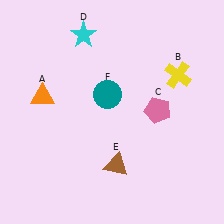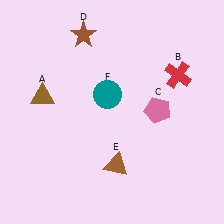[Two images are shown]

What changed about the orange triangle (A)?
In Image 1, A is orange. In Image 2, it changed to brown.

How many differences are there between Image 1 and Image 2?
There are 3 differences between the two images.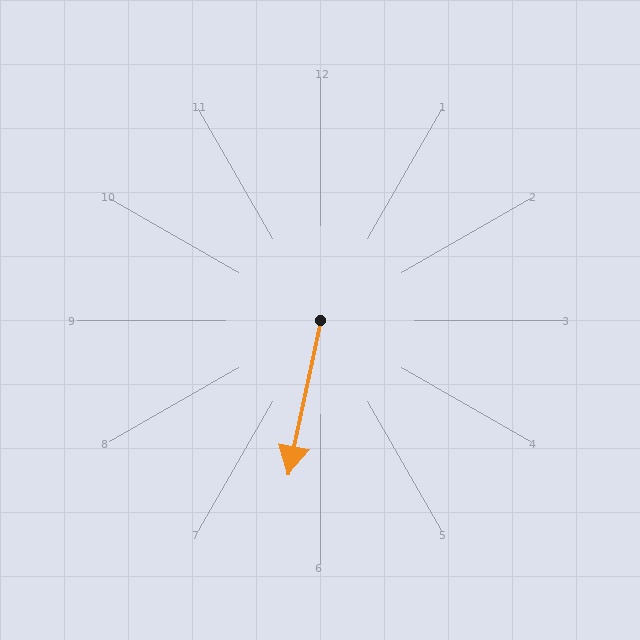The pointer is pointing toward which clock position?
Roughly 6 o'clock.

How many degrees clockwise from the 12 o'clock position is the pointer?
Approximately 192 degrees.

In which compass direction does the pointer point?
South.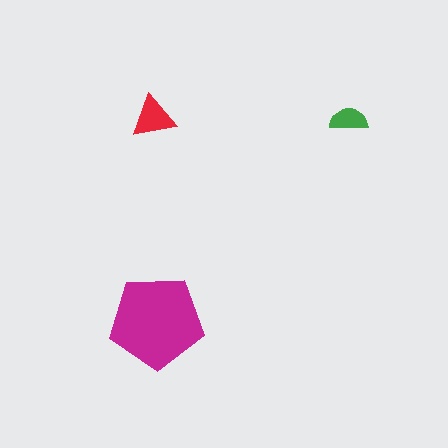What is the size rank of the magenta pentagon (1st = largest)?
1st.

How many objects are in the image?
There are 3 objects in the image.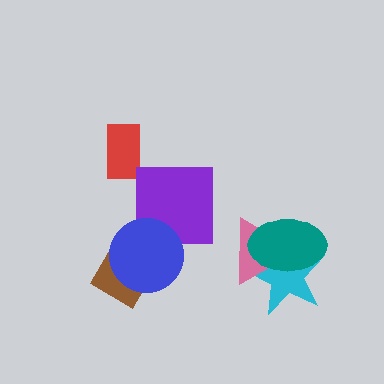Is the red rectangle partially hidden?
No, no other shape covers it.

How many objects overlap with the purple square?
1 object overlaps with the purple square.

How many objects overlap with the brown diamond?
1 object overlaps with the brown diamond.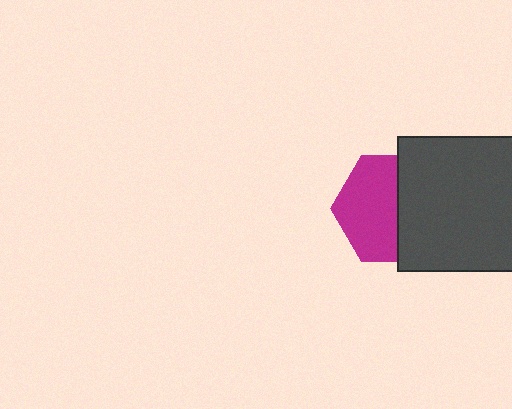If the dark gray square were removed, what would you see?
You would see the complete magenta hexagon.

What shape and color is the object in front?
The object in front is a dark gray square.